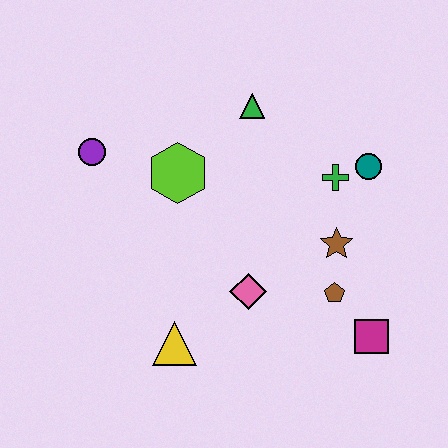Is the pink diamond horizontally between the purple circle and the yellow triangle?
No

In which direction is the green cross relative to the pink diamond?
The green cross is above the pink diamond.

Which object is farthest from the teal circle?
The purple circle is farthest from the teal circle.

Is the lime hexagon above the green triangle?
No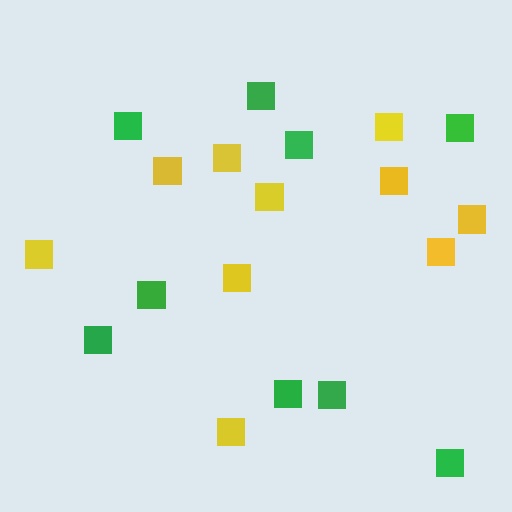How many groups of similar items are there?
There are 2 groups: one group of green squares (9) and one group of yellow squares (10).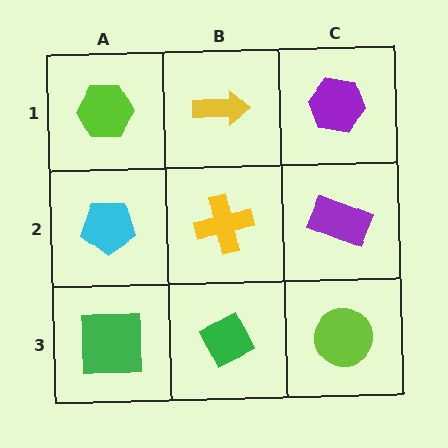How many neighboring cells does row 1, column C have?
2.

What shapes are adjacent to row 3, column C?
A purple rectangle (row 2, column C), a green diamond (row 3, column B).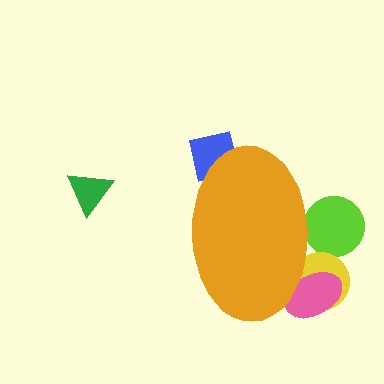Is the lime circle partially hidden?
Yes, the lime circle is partially hidden behind the orange ellipse.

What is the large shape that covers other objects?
An orange ellipse.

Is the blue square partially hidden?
Yes, the blue square is partially hidden behind the orange ellipse.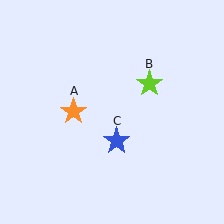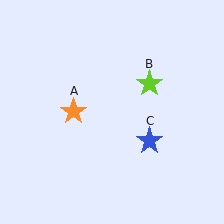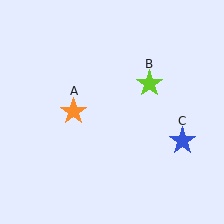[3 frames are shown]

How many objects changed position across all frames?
1 object changed position: blue star (object C).